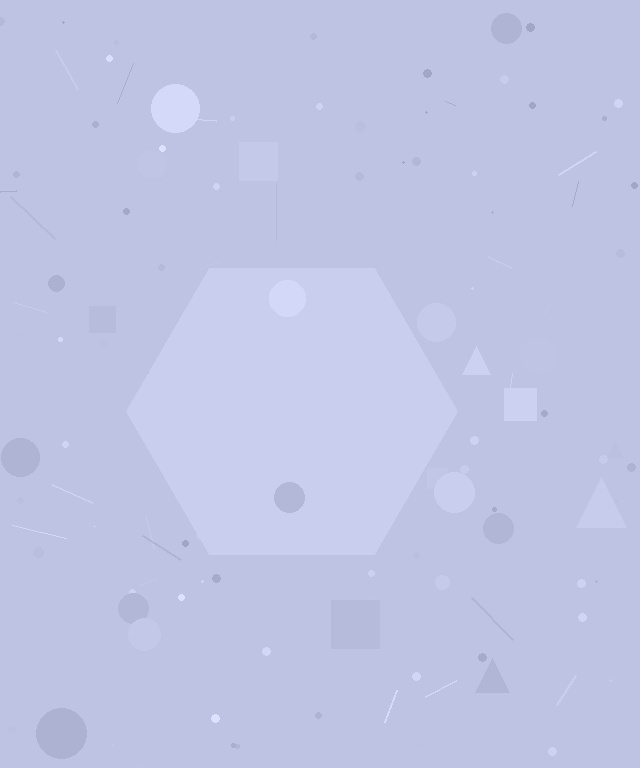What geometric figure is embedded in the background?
A hexagon is embedded in the background.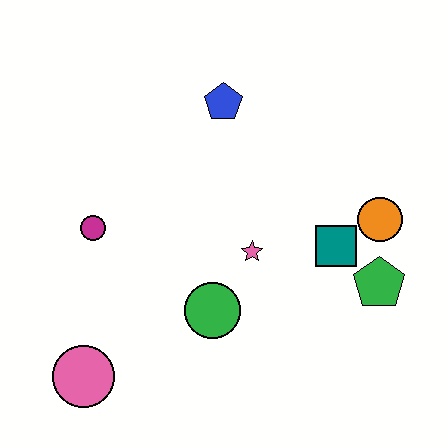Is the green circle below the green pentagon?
Yes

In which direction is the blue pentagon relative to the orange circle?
The blue pentagon is to the left of the orange circle.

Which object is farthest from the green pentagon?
The pink circle is farthest from the green pentagon.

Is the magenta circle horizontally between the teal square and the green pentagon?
No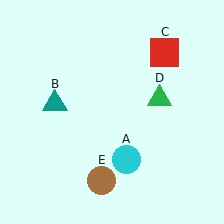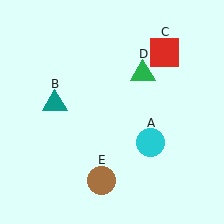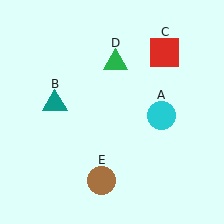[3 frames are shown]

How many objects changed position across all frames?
2 objects changed position: cyan circle (object A), green triangle (object D).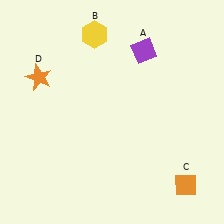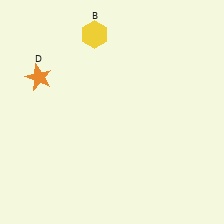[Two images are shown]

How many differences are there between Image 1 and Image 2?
There are 2 differences between the two images.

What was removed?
The purple diamond (A), the orange diamond (C) were removed in Image 2.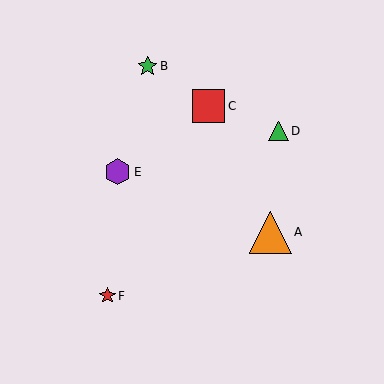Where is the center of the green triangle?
The center of the green triangle is at (279, 131).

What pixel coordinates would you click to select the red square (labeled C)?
Click at (209, 106) to select the red square C.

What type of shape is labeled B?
Shape B is a green star.